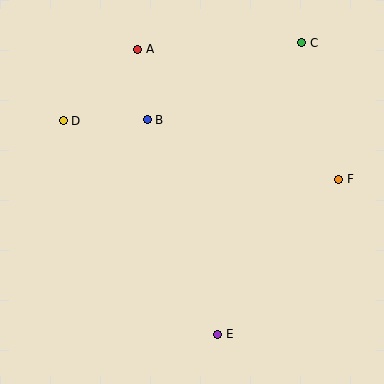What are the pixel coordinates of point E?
Point E is at (218, 334).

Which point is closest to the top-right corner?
Point C is closest to the top-right corner.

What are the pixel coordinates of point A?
Point A is at (138, 49).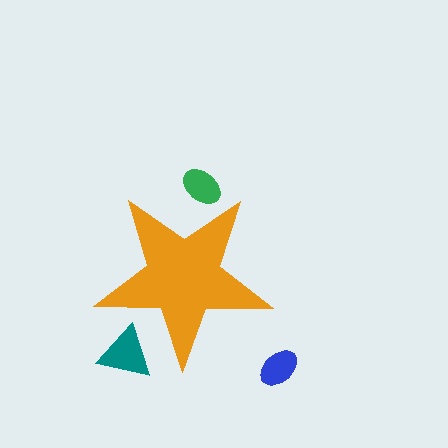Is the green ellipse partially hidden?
Yes, the green ellipse is partially hidden behind the orange star.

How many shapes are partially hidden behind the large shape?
2 shapes are partially hidden.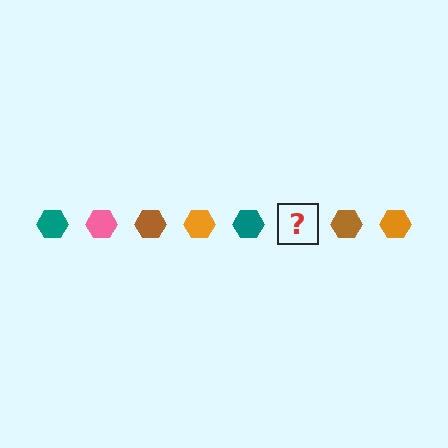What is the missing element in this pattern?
The missing element is a pink hexagon.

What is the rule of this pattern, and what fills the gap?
The rule is that the pattern cycles through teal, pink, brown, orange hexagons. The gap should be filled with a pink hexagon.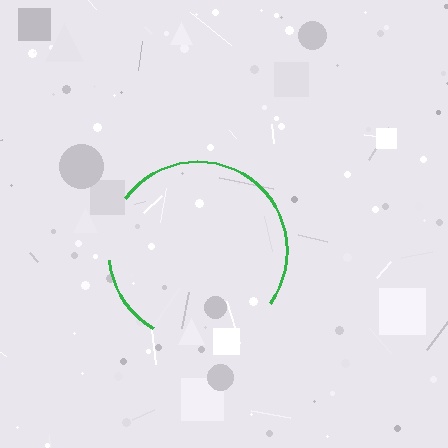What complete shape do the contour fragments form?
The contour fragments form a circle.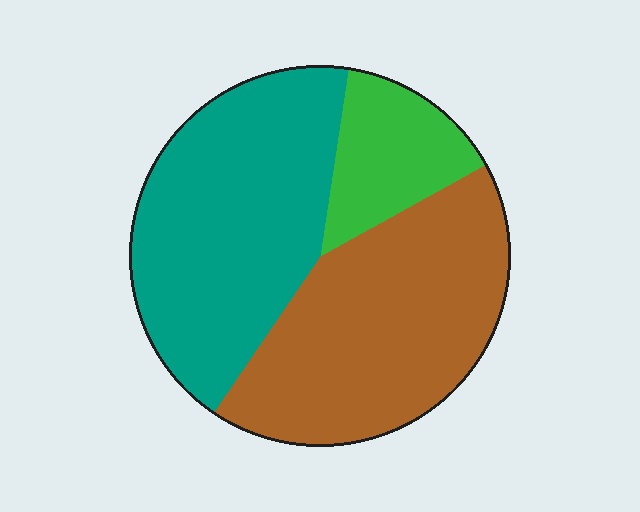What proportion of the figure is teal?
Teal takes up between a quarter and a half of the figure.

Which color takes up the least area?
Green, at roughly 15%.